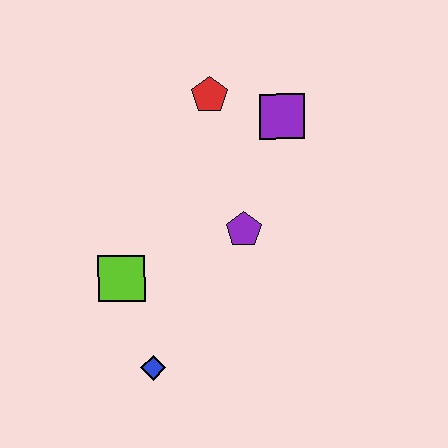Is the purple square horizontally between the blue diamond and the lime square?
No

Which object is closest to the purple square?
The red pentagon is closest to the purple square.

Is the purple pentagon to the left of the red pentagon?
No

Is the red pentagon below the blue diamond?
No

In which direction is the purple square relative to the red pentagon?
The purple square is to the right of the red pentagon.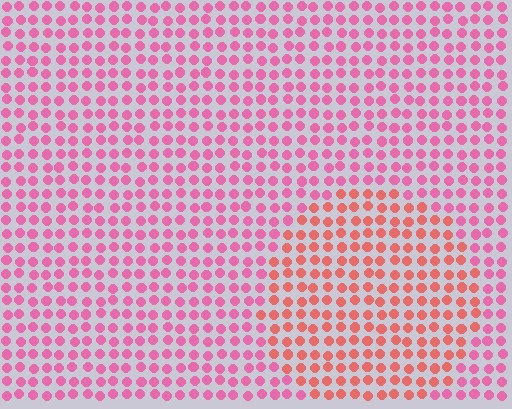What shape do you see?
I see a circle.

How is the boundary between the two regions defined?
The boundary is defined purely by a slight shift in hue (about 33 degrees). Spacing, size, and orientation are identical on both sides.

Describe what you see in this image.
The image is filled with small pink elements in a uniform arrangement. A circle-shaped region is visible where the elements are tinted to a slightly different hue, forming a subtle color boundary.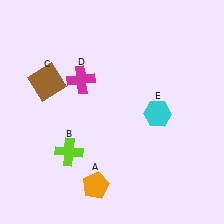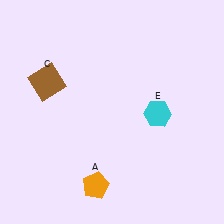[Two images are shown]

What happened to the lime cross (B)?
The lime cross (B) was removed in Image 2. It was in the bottom-left area of Image 1.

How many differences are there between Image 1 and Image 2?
There are 2 differences between the two images.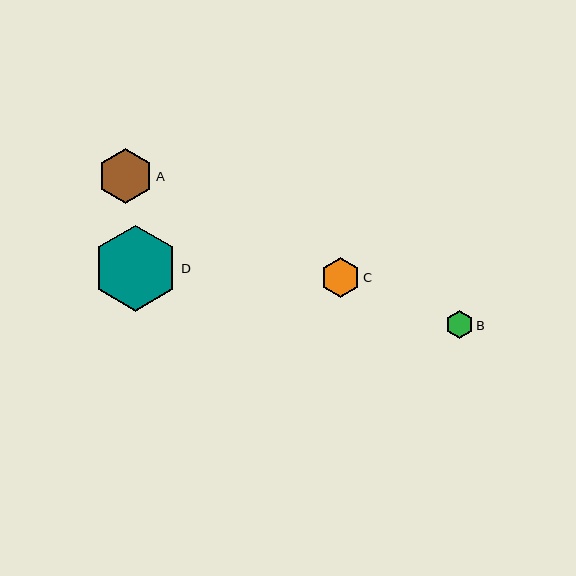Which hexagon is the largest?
Hexagon D is the largest with a size of approximately 86 pixels.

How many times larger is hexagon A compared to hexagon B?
Hexagon A is approximately 2.0 times the size of hexagon B.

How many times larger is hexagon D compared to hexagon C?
Hexagon D is approximately 2.1 times the size of hexagon C.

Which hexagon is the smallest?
Hexagon B is the smallest with a size of approximately 28 pixels.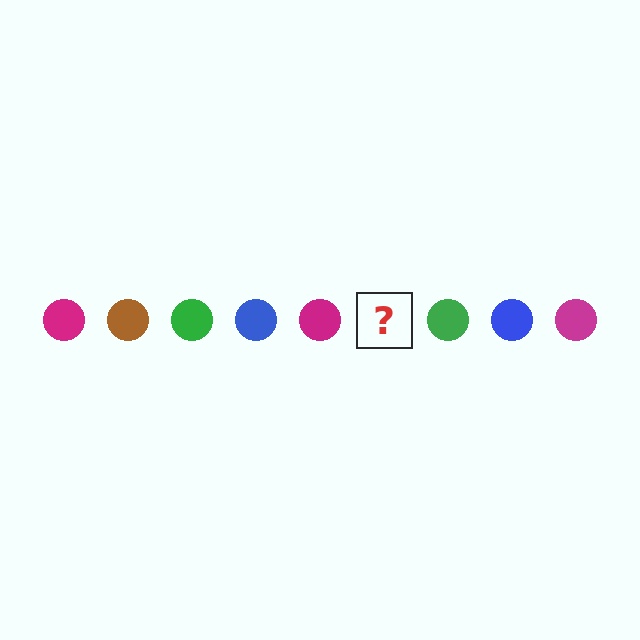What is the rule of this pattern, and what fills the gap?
The rule is that the pattern cycles through magenta, brown, green, blue circles. The gap should be filled with a brown circle.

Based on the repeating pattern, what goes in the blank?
The blank should be a brown circle.